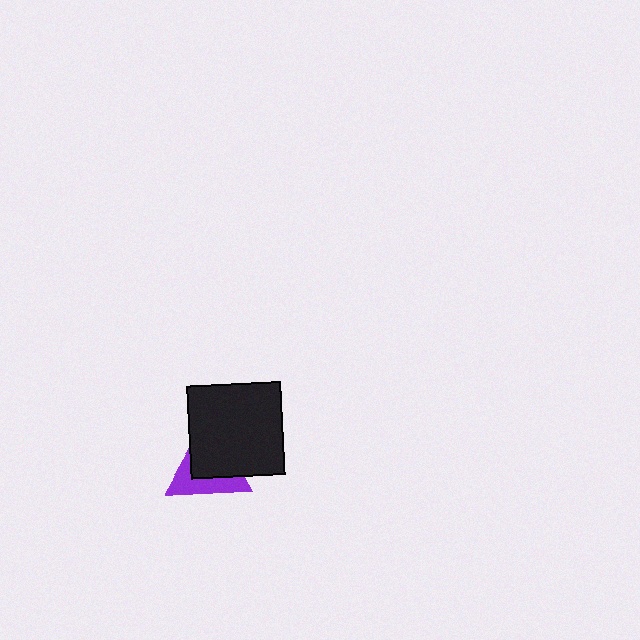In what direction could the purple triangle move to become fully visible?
The purple triangle could move toward the lower-left. That would shift it out from behind the black square entirely.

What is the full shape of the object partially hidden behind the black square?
The partially hidden object is a purple triangle.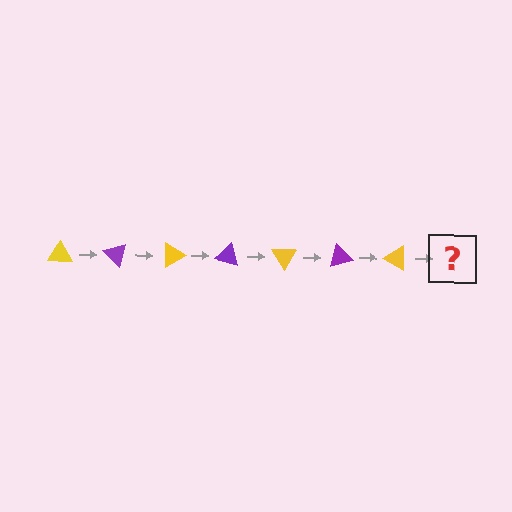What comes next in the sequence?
The next element should be a purple triangle, rotated 315 degrees from the start.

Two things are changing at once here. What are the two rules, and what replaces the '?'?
The two rules are that it rotates 45 degrees each step and the color cycles through yellow and purple. The '?' should be a purple triangle, rotated 315 degrees from the start.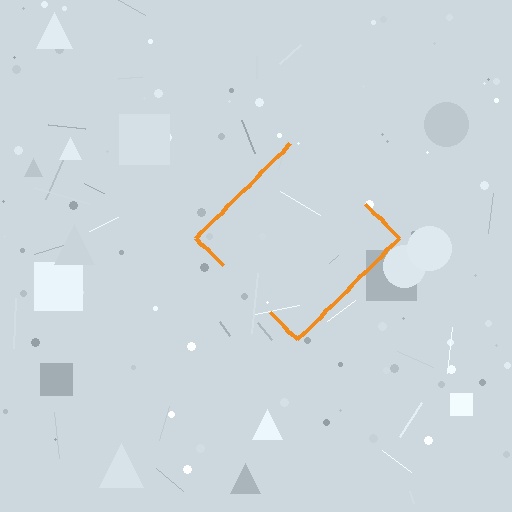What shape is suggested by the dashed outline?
The dashed outline suggests a diamond.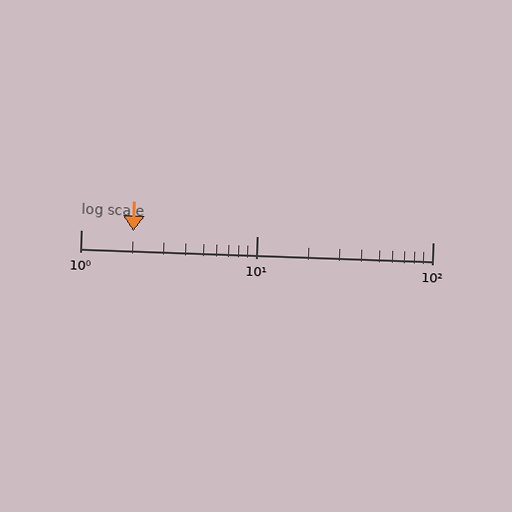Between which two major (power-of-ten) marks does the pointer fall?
The pointer is between 1 and 10.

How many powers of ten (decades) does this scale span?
The scale spans 2 decades, from 1 to 100.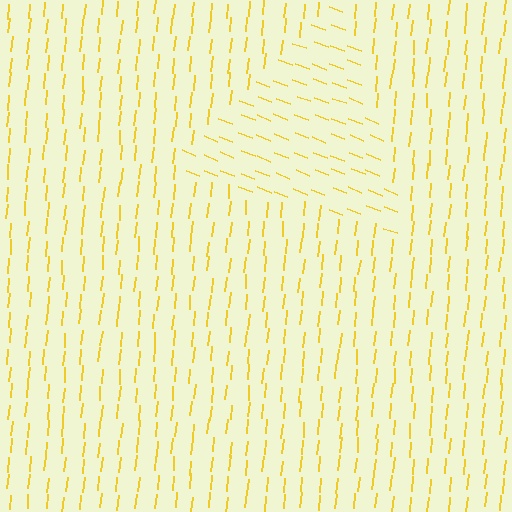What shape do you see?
I see a triangle.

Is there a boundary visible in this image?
Yes, there is a texture boundary formed by a change in line orientation.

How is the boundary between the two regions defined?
The boundary is defined purely by a change in line orientation (approximately 74 degrees difference). All lines are the same color and thickness.